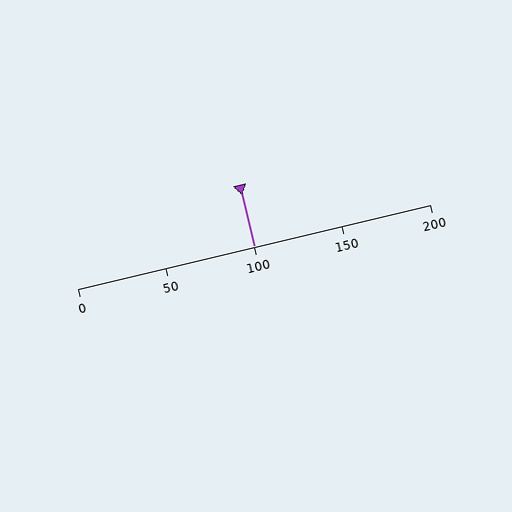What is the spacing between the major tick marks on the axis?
The major ticks are spaced 50 apart.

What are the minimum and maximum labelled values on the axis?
The axis runs from 0 to 200.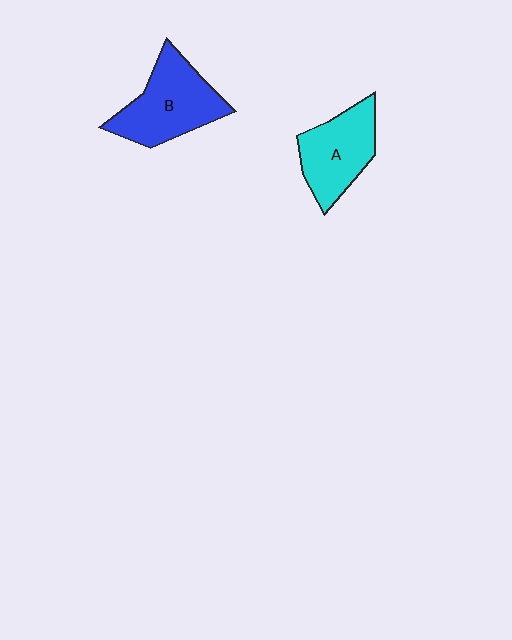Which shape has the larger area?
Shape B (blue).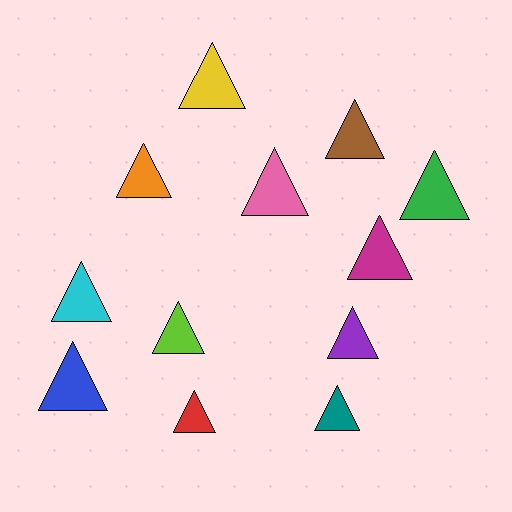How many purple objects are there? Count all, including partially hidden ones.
There is 1 purple object.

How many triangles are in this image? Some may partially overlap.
There are 12 triangles.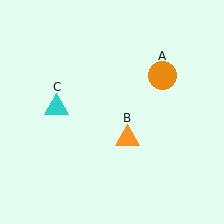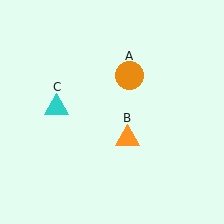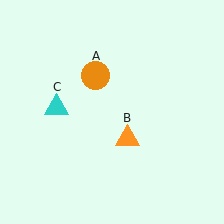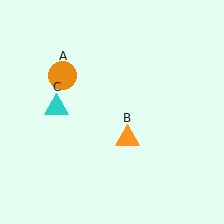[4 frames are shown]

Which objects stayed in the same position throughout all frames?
Orange triangle (object B) and cyan triangle (object C) remained stationary.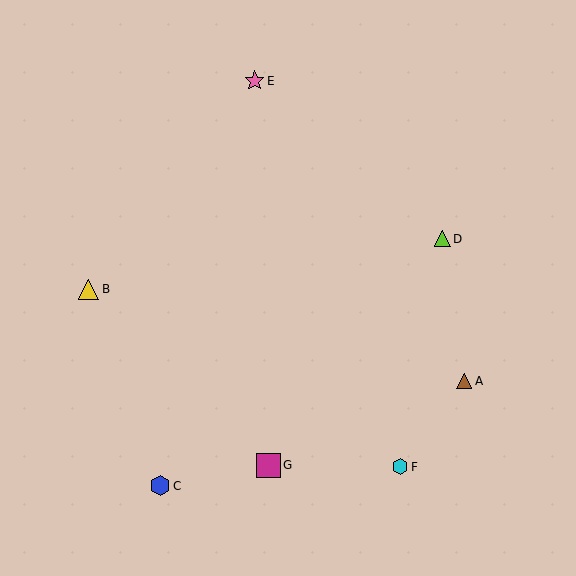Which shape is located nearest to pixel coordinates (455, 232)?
The lime triangle (labeled D) at (442, 239) is nearest to that location.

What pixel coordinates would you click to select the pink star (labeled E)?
Click at (255, 81) to select the pink star E.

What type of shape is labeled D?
Shape D is a lime triangle.